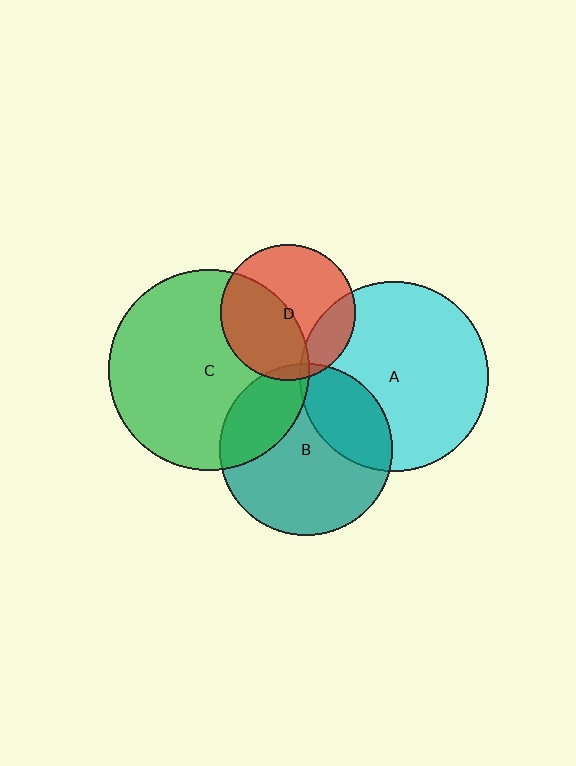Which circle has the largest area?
Circle C (green).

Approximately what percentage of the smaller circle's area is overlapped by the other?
Approximately 5%.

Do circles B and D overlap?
Yes.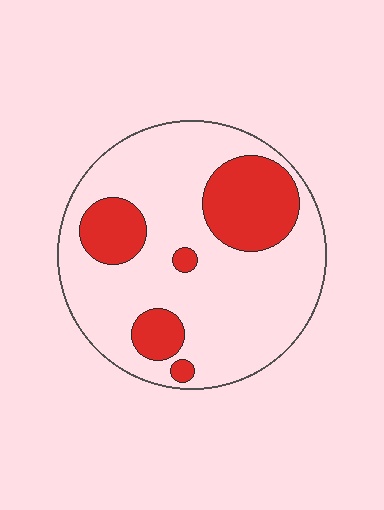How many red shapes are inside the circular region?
5.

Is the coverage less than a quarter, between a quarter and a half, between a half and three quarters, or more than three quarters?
Between a quarter and a half.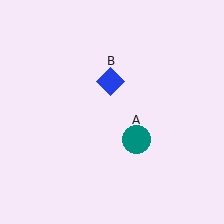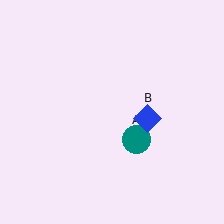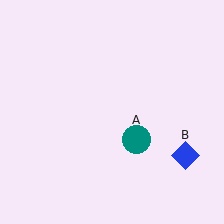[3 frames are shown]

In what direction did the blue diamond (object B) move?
The blue diamond (object B) moved down and to the right.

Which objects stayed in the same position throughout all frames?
Teal circle (object A) remained stationary.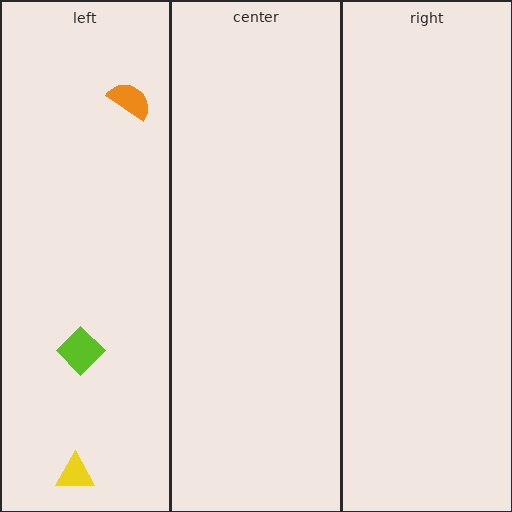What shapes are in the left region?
The yellow triangle, the orange semicircle, the lime diamond.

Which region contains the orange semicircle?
The left region.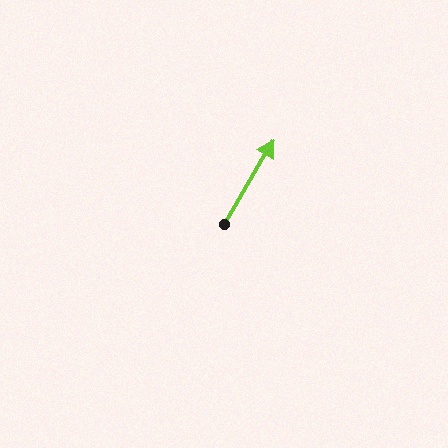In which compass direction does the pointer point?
Northeast.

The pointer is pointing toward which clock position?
Roughly 1 o'clock.